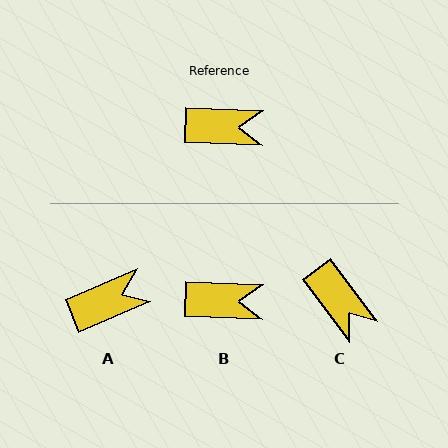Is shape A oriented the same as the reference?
No, it is off by about 25 degrees.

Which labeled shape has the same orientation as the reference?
B.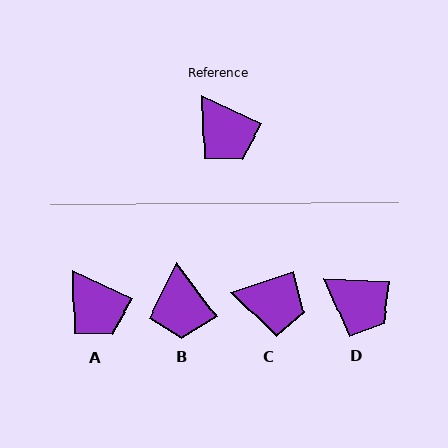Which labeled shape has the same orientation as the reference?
A.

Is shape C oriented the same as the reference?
No, it is off by about 43 degrees.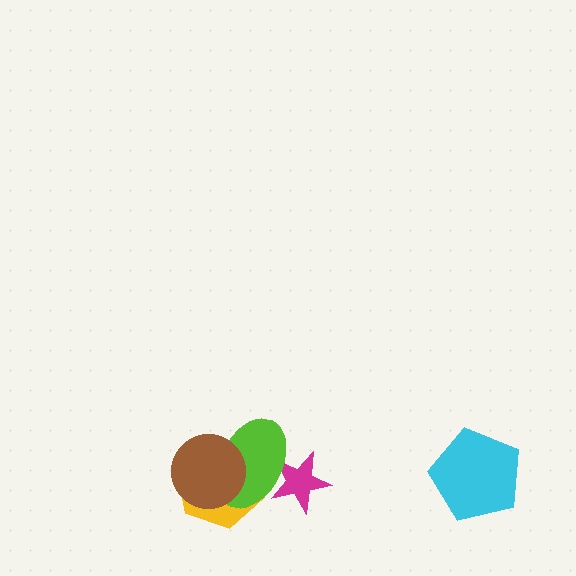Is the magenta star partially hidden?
Yes, it is partially covered by another shape.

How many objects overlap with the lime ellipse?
3 objects overlap with the lime ellipse.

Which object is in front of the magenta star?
The lime ellipse is in front of the magenta star.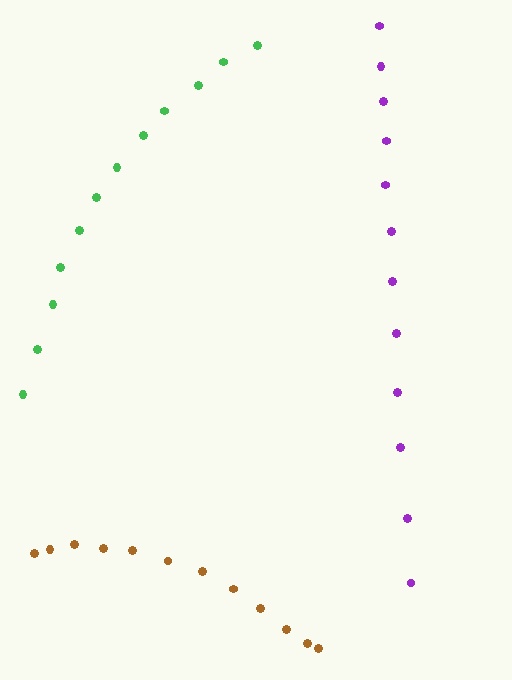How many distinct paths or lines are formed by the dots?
There are 3 distinct paths.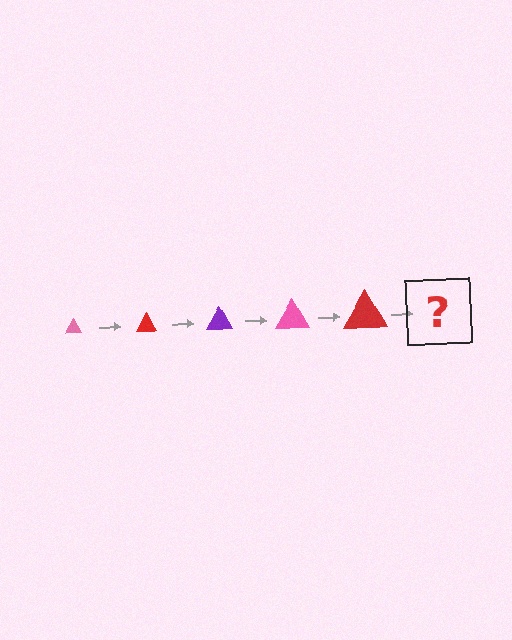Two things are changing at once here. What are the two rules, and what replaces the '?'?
The two rules are that the triangle grows larger each step and the color cycles through pink, red, and purple. The '?' should be a purple triangle, larger than the previous one.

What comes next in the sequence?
The next element should be a purple triangle, larger than the previous one.